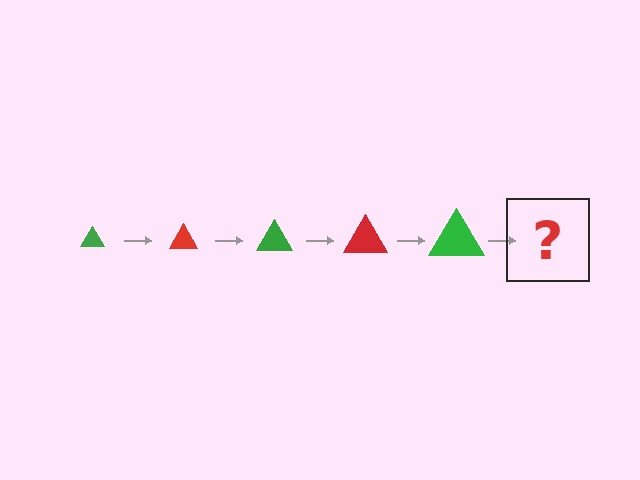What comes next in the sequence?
The next element should be a red triangle, larger than the previous one.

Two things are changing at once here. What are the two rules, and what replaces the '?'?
The two rules are that the triangle grows larger each step and the color cycles through green and red. The '?' should be a red triangle, larger than the previous one.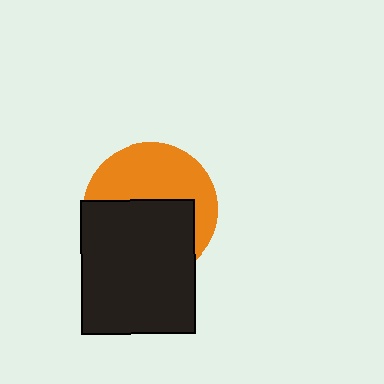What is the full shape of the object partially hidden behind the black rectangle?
The partially hidden object is an orange circle.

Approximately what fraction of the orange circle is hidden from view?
Roughly 52% of the orange circle is hidden behind the black rectangle.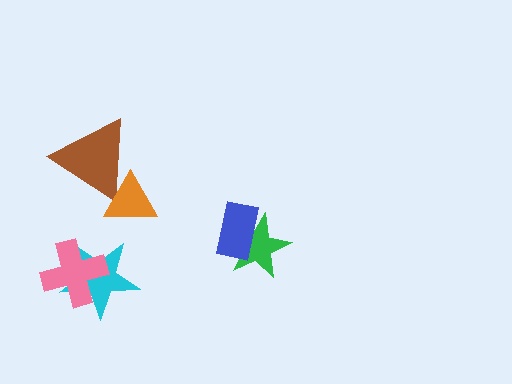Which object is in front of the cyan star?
The pink cross is in front of the cyan star.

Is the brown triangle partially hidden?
Yes, it is partially covered by another shape.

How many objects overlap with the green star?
1 object overlaps with the green star.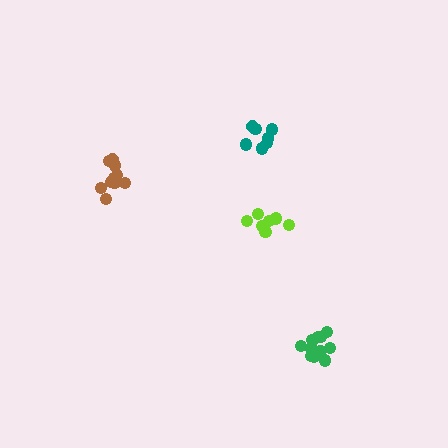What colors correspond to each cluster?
The clusters are colored: lime, teal, brown, green.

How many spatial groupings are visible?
There are 4 spatial groupings.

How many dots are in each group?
Group 1: 7 dots, Group 2: 7 dots, Group 3: 10 dots, Group 4: 12 dots (36 total).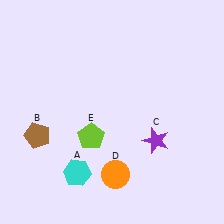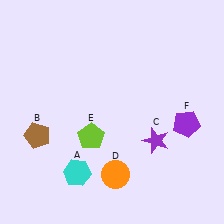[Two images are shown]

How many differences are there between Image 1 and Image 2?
There is 1 difference between the two images.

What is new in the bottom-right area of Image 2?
A purple pentagon (F) was added in the bottom-right area of Image 2.